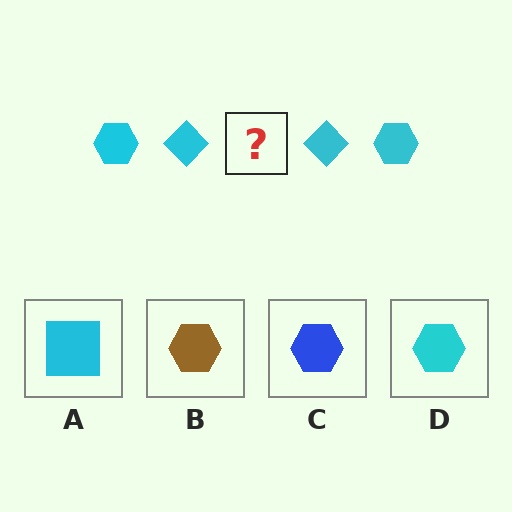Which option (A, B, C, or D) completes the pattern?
D.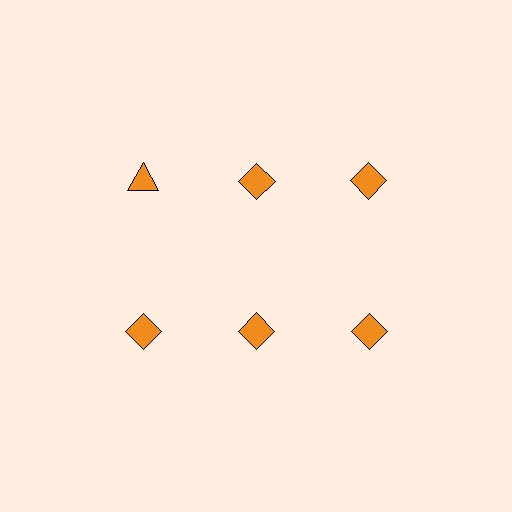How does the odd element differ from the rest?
It has a different shape: triangle instead of diamond.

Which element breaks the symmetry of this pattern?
The orange triangle in the top row, leftmost column breaks the symmetry. All other shapes are orange diamonds.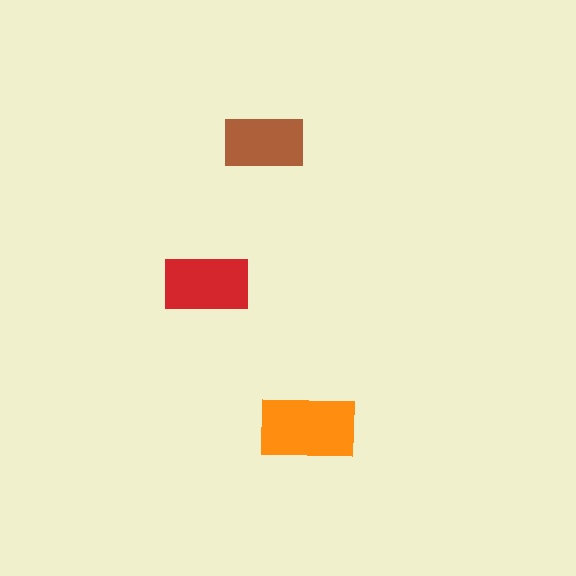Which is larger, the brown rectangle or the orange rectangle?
The orange one.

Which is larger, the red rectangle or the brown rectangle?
The red one.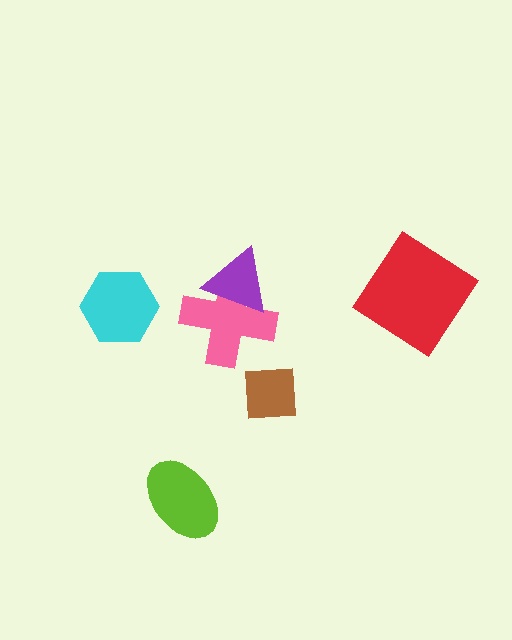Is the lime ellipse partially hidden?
No, no other shape covers it.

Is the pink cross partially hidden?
Yes, it is partially covered by another shape.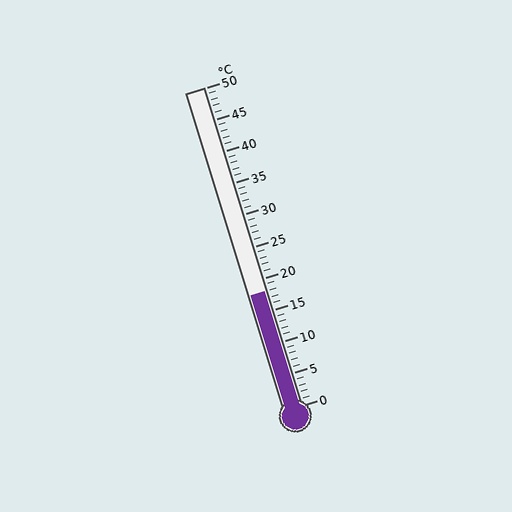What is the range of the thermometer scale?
The thermometer scale ranges from 0°C to 50°C.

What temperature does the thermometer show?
The thermometer shows approximately 18°C.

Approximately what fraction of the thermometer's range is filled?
The thermometer is filled to approximately 35% of its range.